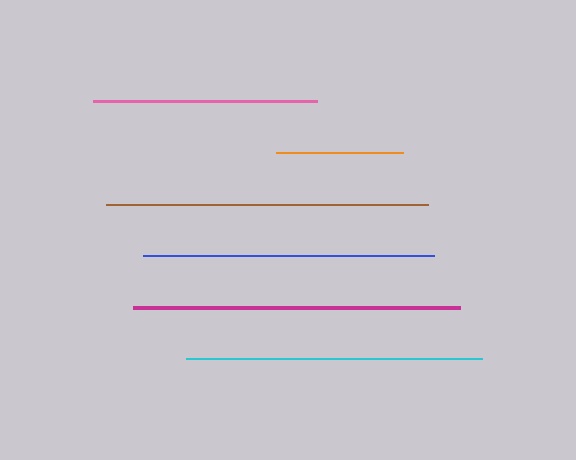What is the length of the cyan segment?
The cyan segment is approximately 296 pixels long.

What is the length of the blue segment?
The blue segment is approximately 290 pixels long.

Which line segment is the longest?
The magenta line is the longest at approximately 327 pixels.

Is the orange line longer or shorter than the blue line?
The blue line is longer than the orange line.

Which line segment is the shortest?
The orange line is the shortest at approximately 128 pixels.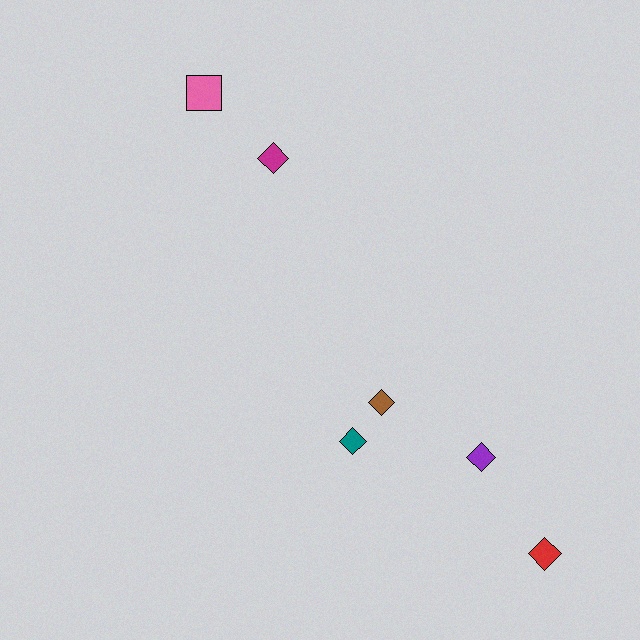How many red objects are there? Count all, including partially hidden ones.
There is 1 red object.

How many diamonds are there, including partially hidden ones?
There are 5 diamonds.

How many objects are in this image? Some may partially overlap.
There are 6 objects.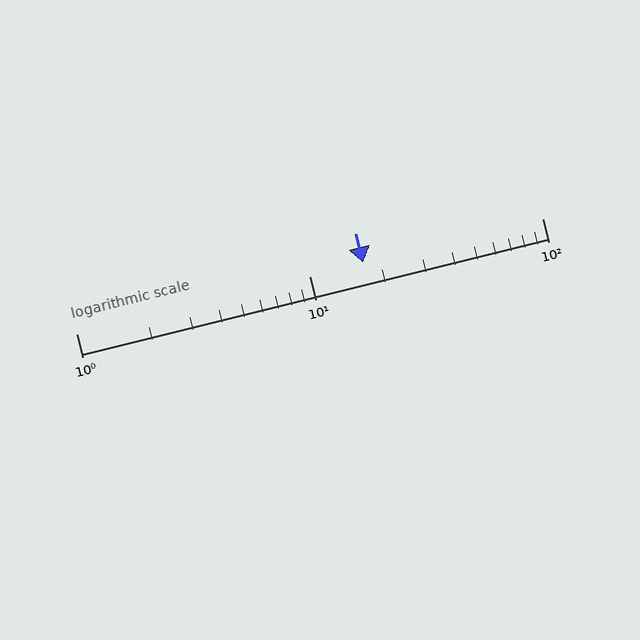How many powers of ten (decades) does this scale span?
The scale spans 2 decades, from 1 to 100.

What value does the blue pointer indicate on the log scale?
The pointer indicates approximately 17.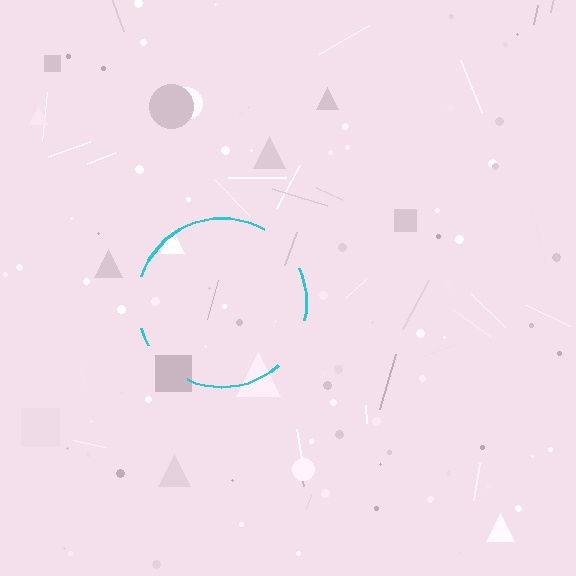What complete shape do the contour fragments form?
The contour fragments form a circle.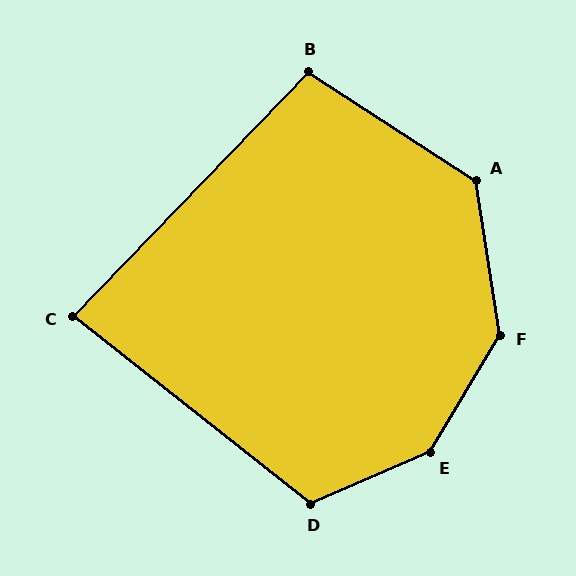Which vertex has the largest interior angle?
E, at approximately 144 degrees.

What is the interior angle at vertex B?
Approximately 101 degrees (obtuse).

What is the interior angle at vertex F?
Approximately 141 degrees (obtuse).